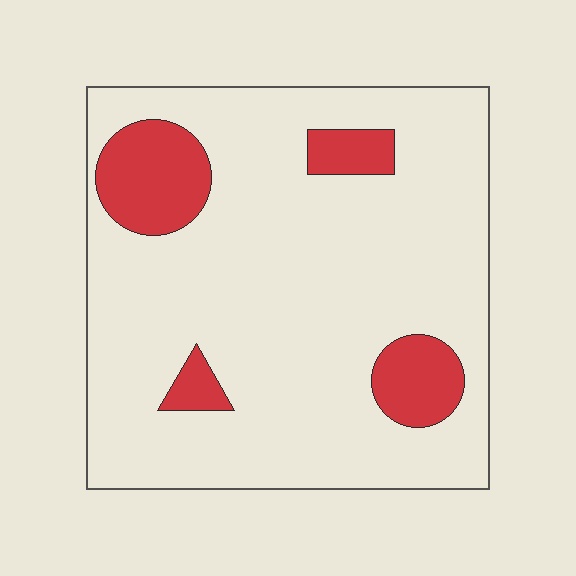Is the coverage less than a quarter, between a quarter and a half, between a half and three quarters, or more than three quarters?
Less than a quarter.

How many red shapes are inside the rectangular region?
4.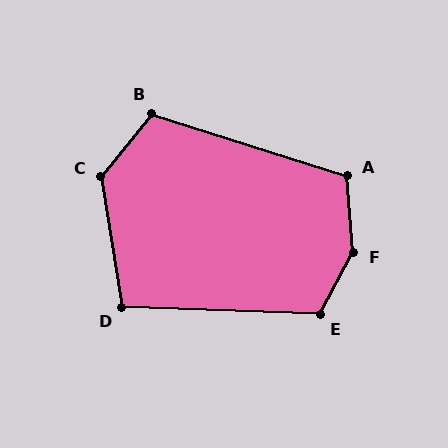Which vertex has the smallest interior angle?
D, at approximately 101 degrees.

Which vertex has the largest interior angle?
F, at approximately 148 degrees.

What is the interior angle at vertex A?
Approximately 112 degrees (obtuse).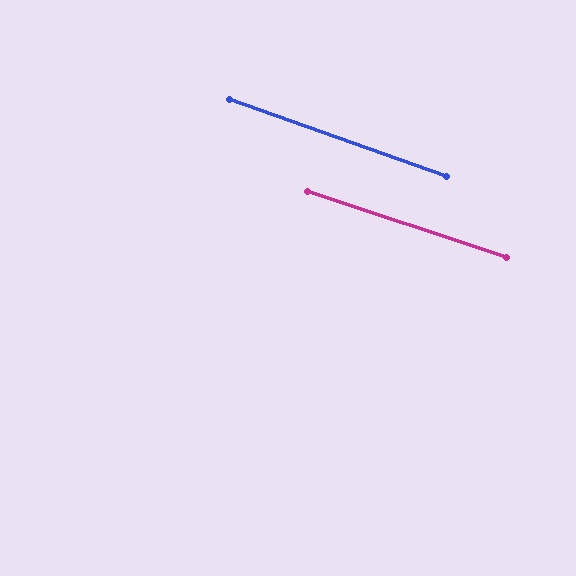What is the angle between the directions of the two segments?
Approximately 1 degree.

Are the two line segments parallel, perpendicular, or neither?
Parallel — their directions differ by only 1.1°.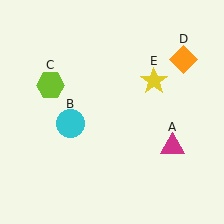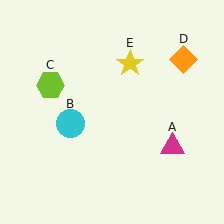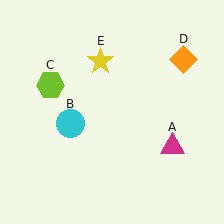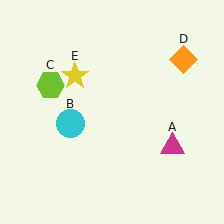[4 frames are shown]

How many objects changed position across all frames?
1 object changed position: yellow star (object E).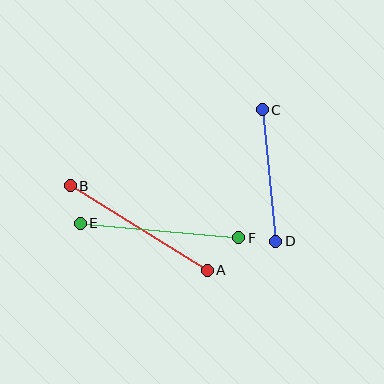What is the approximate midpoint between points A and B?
The midpoint is at approximately (139, 228) pixels.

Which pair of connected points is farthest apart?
Points A and B are farthest apart.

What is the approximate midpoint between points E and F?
The midpoint is at approximately (159, 230) pixels.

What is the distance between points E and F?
The distance is approximately 159 pixels.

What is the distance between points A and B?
The distance is approximately 161 pixels.